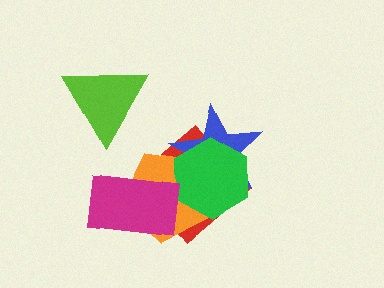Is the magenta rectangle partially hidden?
No, no other shape covers it.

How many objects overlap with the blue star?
3 objects overlap with the blue star.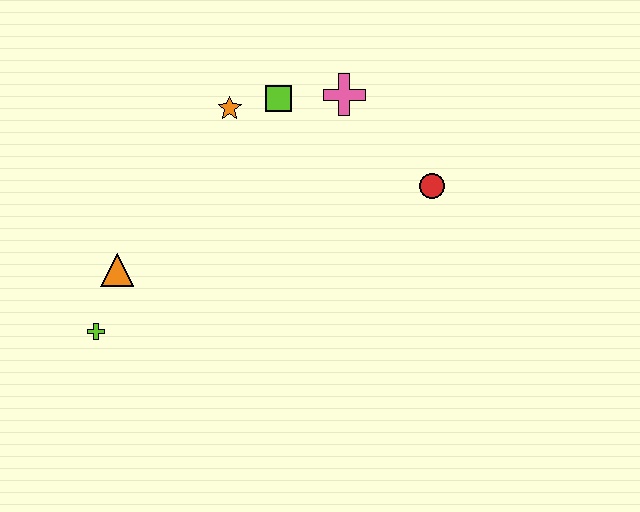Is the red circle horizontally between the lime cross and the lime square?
No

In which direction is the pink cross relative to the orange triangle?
The pink cross is to the right of the orange triangle.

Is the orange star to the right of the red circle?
No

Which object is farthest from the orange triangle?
The red circle is farthest from the orange triangle.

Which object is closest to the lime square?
The orange star is closest to the lime square.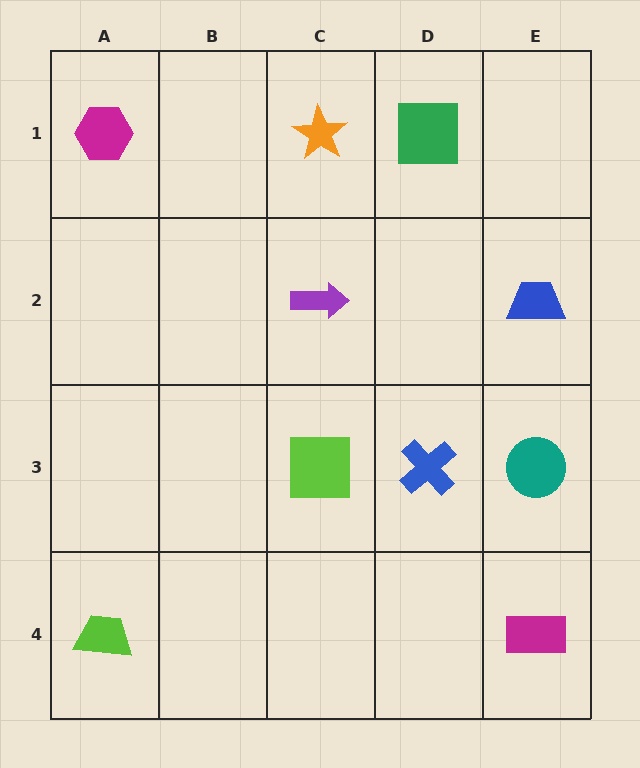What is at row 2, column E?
A blue trapezoid.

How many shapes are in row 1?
3 shapes.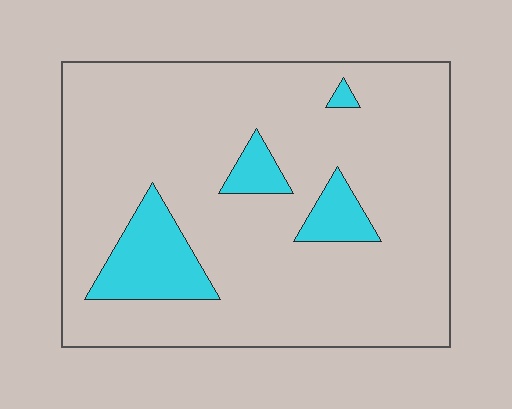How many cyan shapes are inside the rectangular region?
4.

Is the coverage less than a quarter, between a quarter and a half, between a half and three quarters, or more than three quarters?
Less than a quarter.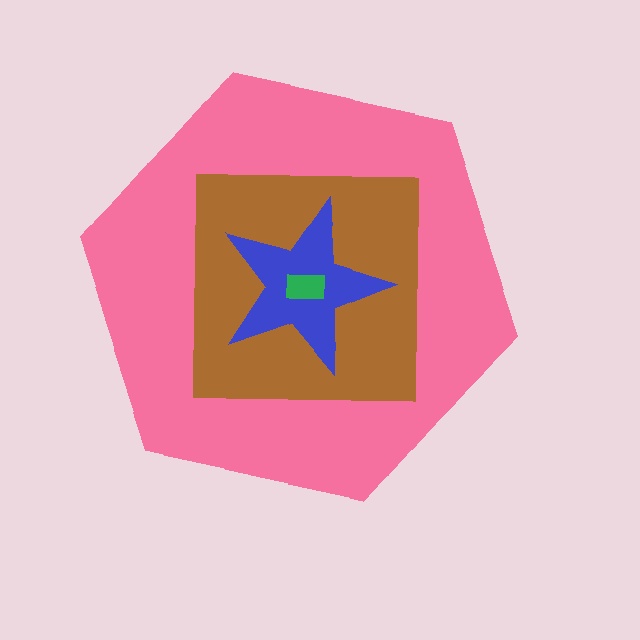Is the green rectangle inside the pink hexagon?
Yes.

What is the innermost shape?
The green rectangle.